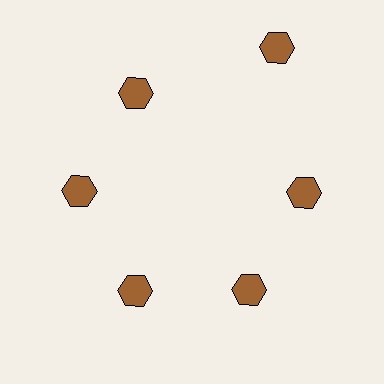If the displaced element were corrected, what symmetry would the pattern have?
It would have 6-fold rotational symmetry — the pattern would map onto itself every 60 degrees.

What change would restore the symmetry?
The symmetry would be restored by moving it inward, back onto the ring so that all 6 hexagons sit at equal angles and equal distance from the center.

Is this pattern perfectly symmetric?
No. The 6 brown hexagons are arranged in a ring, but one element near the 1 o'clock position is pushed outward from the center, breaking the 6-fold rotational symmetry.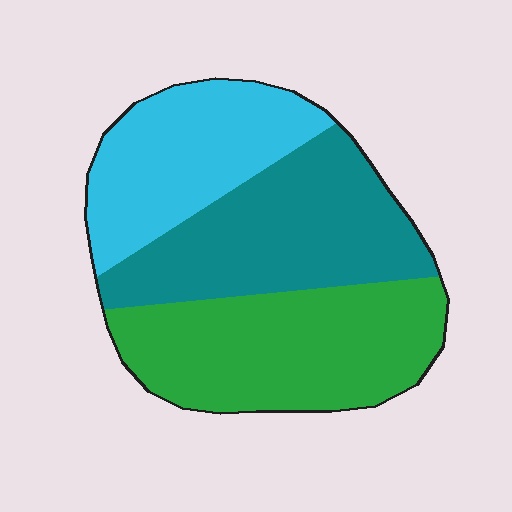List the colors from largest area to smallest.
From largest to smallest: green, teal, cyan.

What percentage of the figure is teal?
Teal takes up about one third (1/3) of the figure.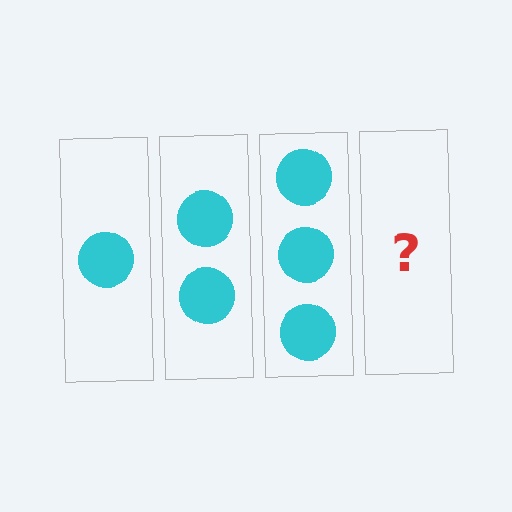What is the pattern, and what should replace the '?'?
The pattern is that each step adds one more circle. The '?' should be 4 circles.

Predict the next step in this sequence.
The next step is 4 circles.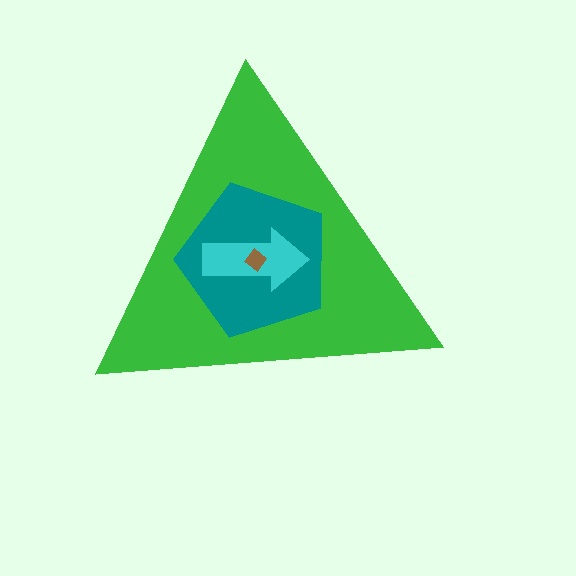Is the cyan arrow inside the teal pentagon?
Yes.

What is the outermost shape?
The green triangle.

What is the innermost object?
The brown diamond.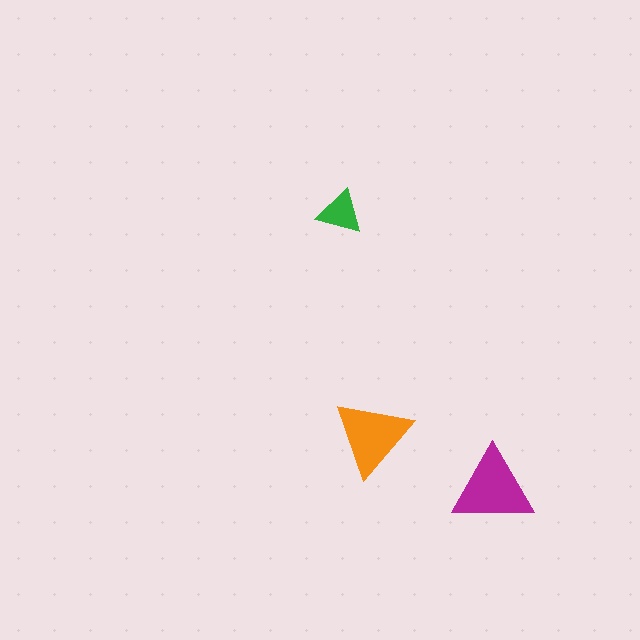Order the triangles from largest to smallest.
the magenta one, the orange one, the green one.